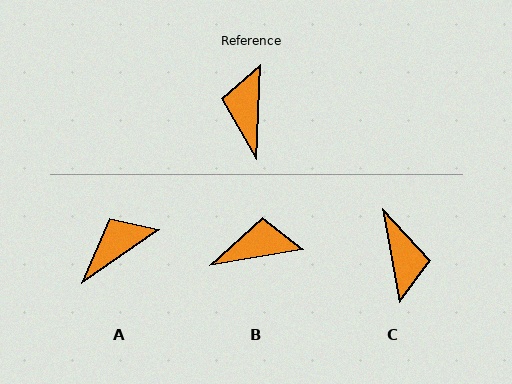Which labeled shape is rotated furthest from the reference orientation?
C, about 168 degrees away.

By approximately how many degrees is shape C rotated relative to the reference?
Approximately 168 degrees clockwise.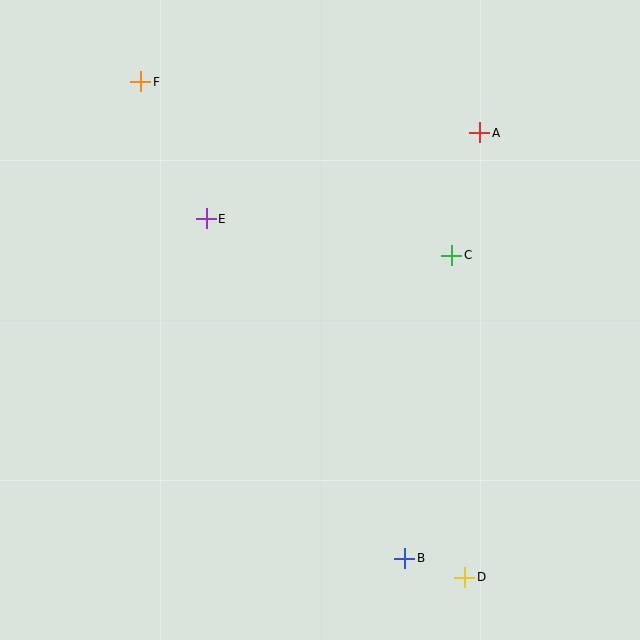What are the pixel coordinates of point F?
Point F is at (141, 82).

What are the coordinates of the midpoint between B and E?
The midpoint between B and E is at (305, 388).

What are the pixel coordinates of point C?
Point C is at (452, 255).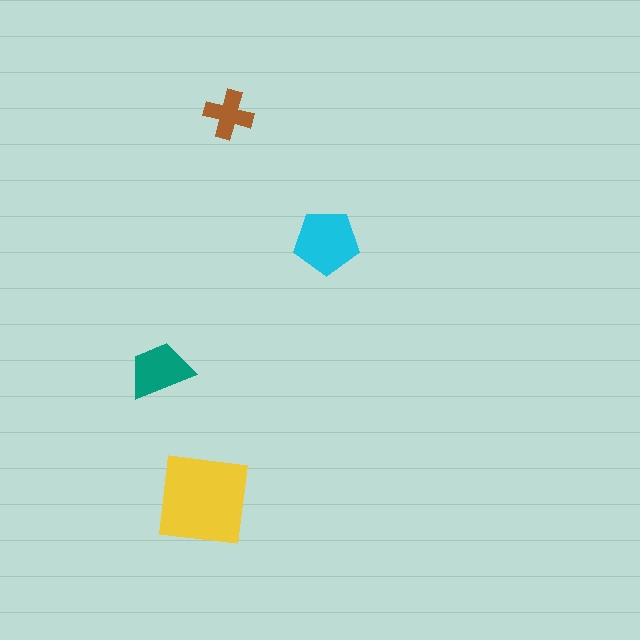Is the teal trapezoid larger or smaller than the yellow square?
Smaller.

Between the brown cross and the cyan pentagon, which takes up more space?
The cyan pentagon.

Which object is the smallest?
The brown cross.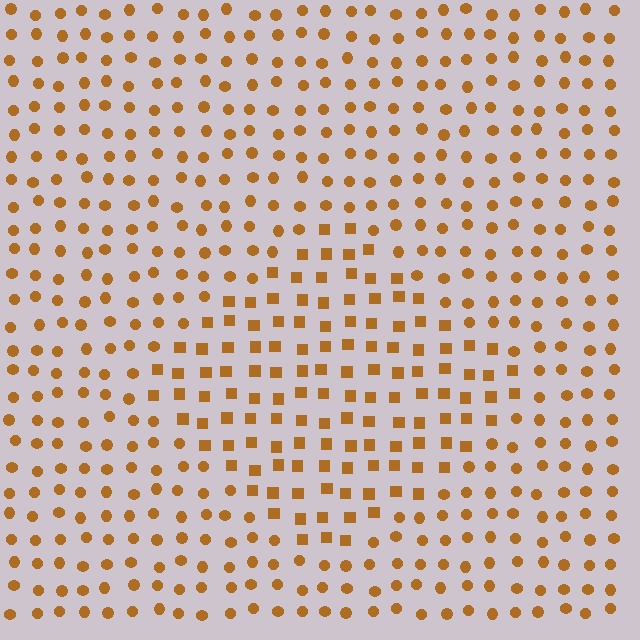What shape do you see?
I see a diamond.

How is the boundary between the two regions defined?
The boundary is defined by a change in element shape: squares inside vs. circles outside. All elements share the same color and spacing.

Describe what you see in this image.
The image is filled with small brown elements arranged in a uniform grid. A diamond-shaped region contains squares, while the surrounding area contains circles. The boundary is defined purely by the change in element shape.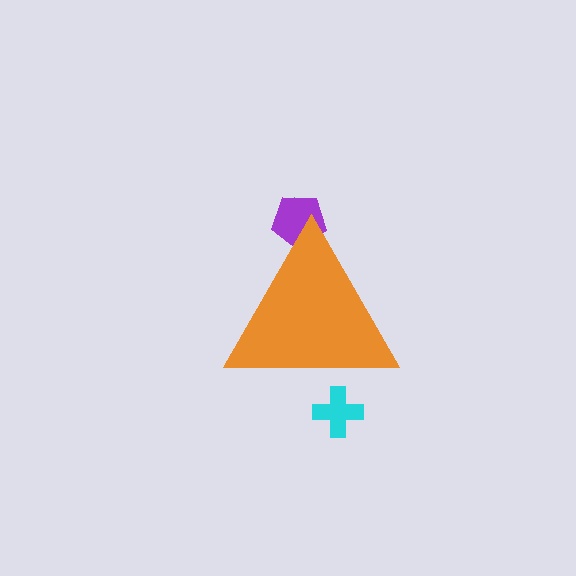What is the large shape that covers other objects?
An orange triangle.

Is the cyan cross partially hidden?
Yes, the cyan cross is partially hidden behind the orange triangle.